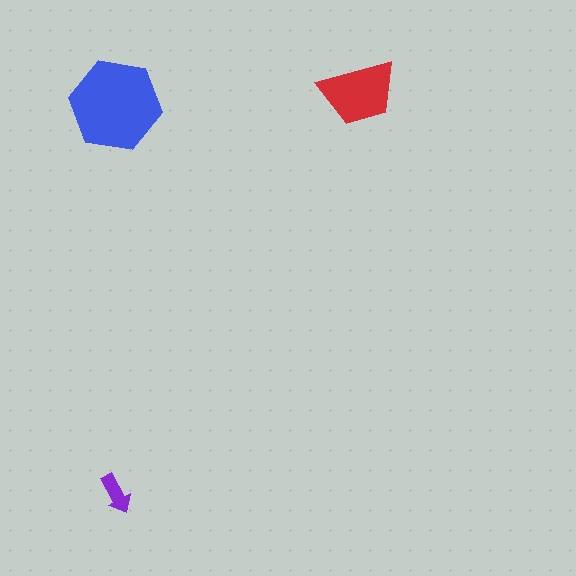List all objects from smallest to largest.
The purple arrow, the red trapezoid, the blue hexagon.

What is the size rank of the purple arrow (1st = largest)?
3rd.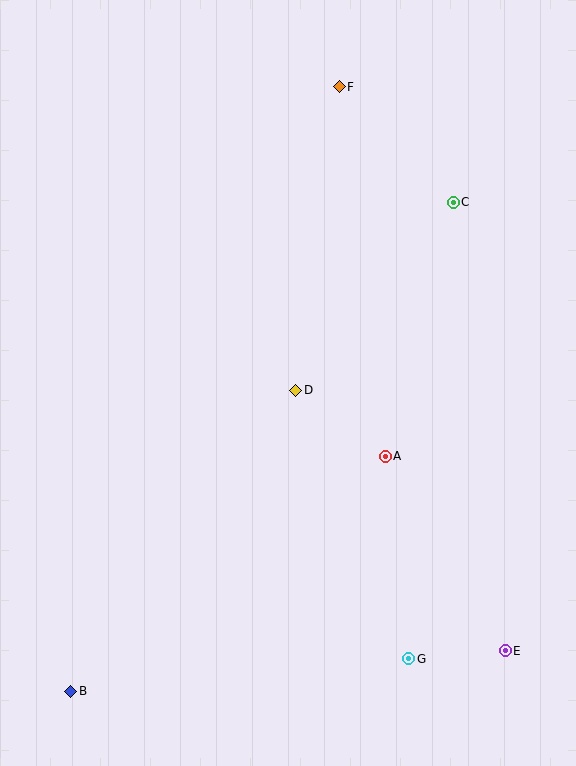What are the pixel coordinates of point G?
Point G is at (409, 659).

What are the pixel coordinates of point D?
Point D is at (296, 390).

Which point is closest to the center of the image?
Point D at (296, 390) is closest to the center.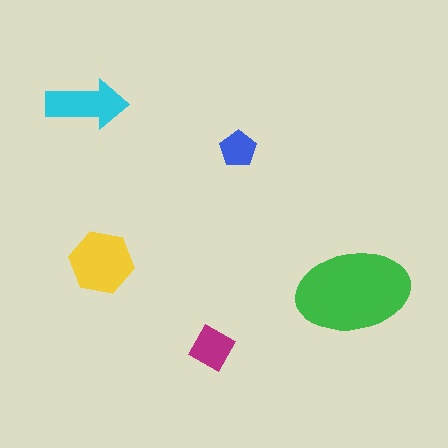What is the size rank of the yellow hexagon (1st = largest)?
2nd.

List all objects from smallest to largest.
The blue pentagon, the magenta diamond, the cyan arrow, the yellow hexagon, the green ellipse.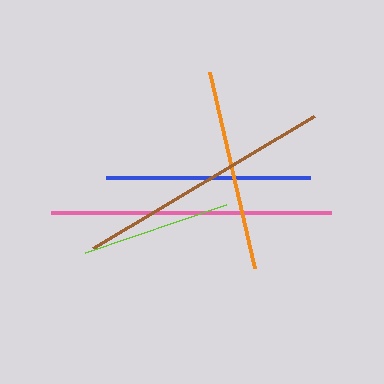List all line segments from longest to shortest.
From longest to shortest: pink, brown, blue, orange, lime.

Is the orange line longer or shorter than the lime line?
The orange line is longer than the lime line.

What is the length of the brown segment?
The brown segment is approximately 257 pixels long.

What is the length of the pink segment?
The pink segment is approximately 280 pixels long.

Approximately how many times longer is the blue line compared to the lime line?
The blue line is approximately 1.4 times the length of the lime line.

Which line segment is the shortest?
The lime line is the shortest at approximately 149 pixels.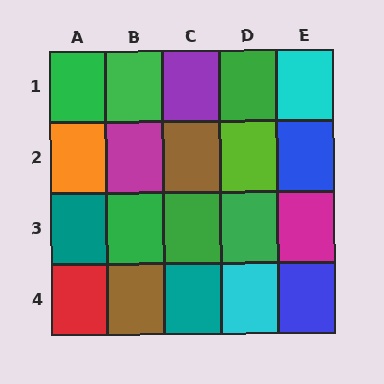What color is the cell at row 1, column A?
Green.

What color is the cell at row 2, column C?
Brown.